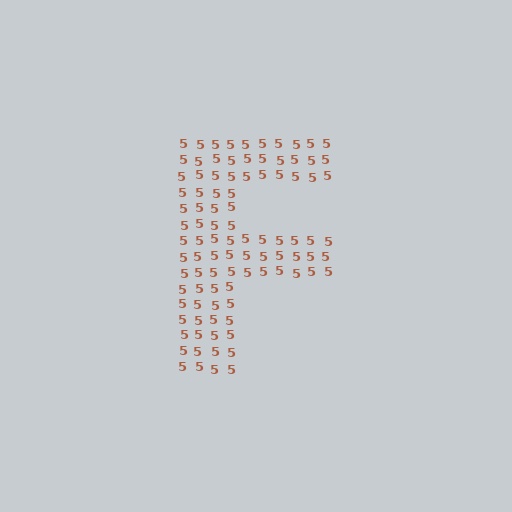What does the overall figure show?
The overall figure shows the letter F.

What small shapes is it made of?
It is made of small digit 5's.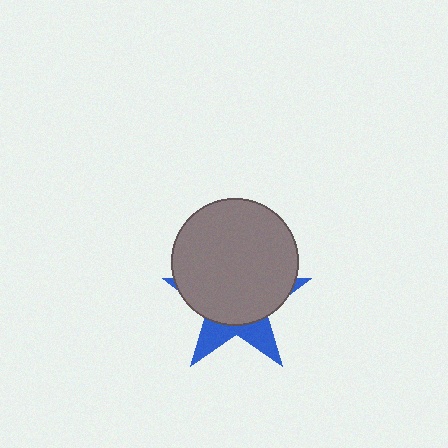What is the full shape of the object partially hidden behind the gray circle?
The partially hidden object is a blue star.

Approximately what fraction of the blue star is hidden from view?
Roughly 70% of the blue star is hidden behind the gray circle.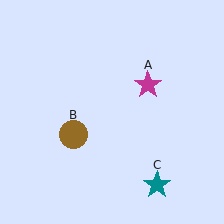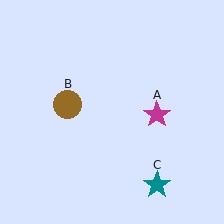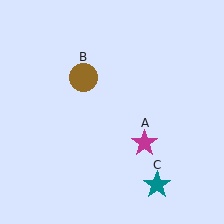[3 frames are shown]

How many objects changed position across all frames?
2 objects changed position: magenta star (object A), brown circle (object B).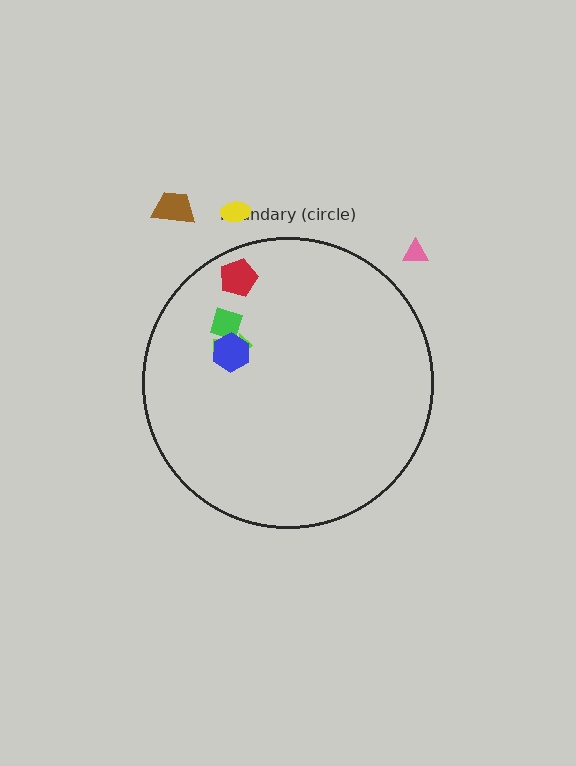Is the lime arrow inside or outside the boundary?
Inside.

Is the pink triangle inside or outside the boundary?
Outside.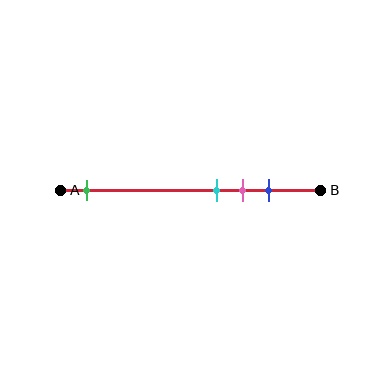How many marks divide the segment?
There are 4 marks dividing the segment.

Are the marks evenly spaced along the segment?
No, the marks are not evenly spaced.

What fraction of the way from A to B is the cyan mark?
The cyan mark is approximately 60% (0.6) of the way from A to B.